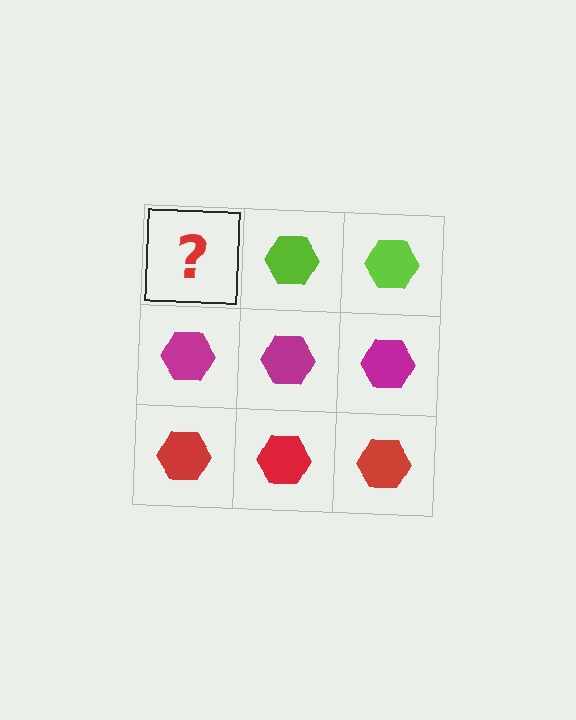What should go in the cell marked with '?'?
The missing cell should contain a lime hexagon.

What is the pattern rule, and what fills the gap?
The rule is that each row has a consistent color. The gap should be filled with a lime hexagon.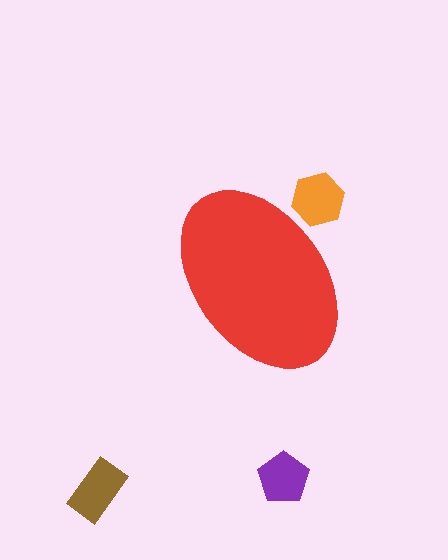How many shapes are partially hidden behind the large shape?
2 shapes are partially hidden.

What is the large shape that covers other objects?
A red ellipse.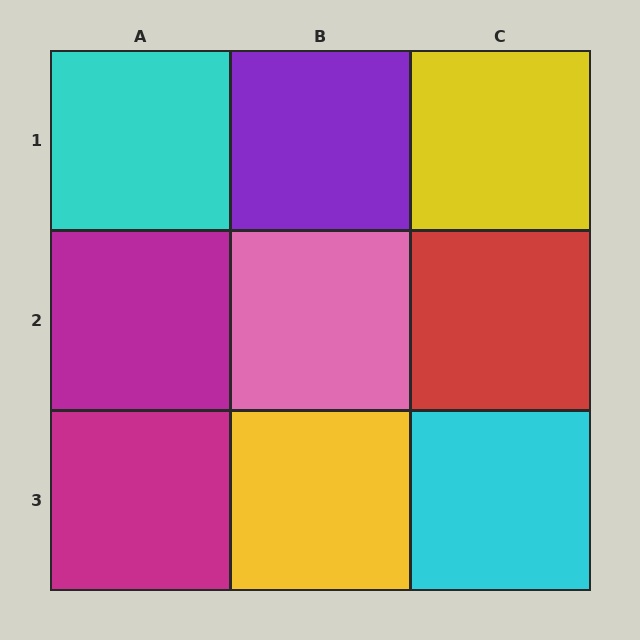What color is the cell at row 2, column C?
Red.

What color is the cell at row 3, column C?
Cyan.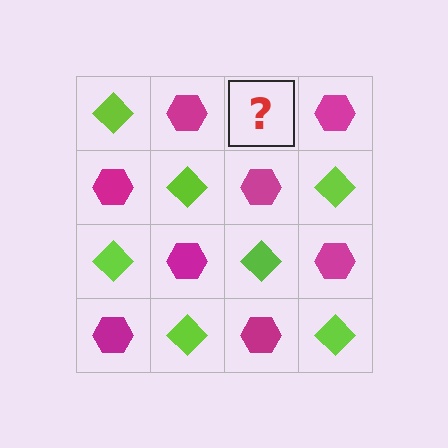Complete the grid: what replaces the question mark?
The question mark should be replaced with a lime diamond.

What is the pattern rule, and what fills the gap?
The rule is that it alternates lime diamond and magenta hexagon in a checkerboard pattern. The gap should be filled with a lime diamond.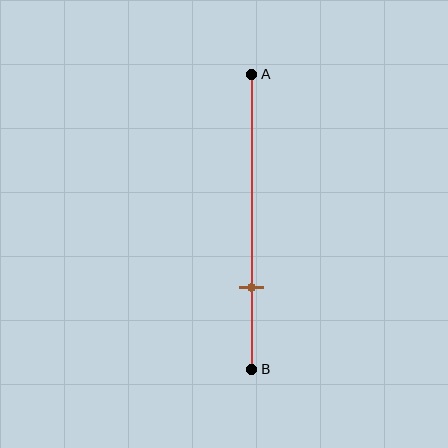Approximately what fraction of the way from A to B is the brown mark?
The brown mark is approximately 70% of the way from A to B.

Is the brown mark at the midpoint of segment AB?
No, the mark is at about 70% from A, not at the 50% midpoint.